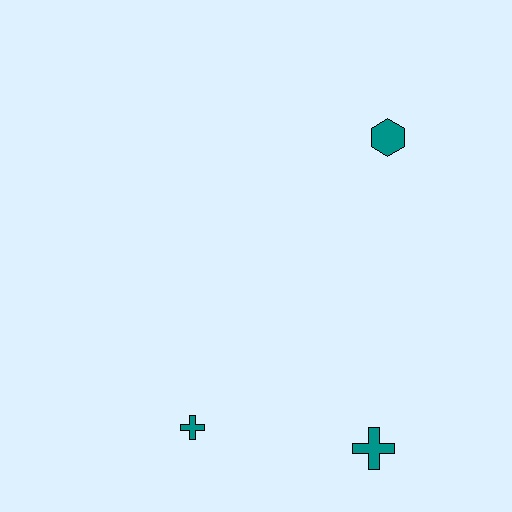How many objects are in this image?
There are 3 objects.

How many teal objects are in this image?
There are 3 teal objects.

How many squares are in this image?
There are no squares.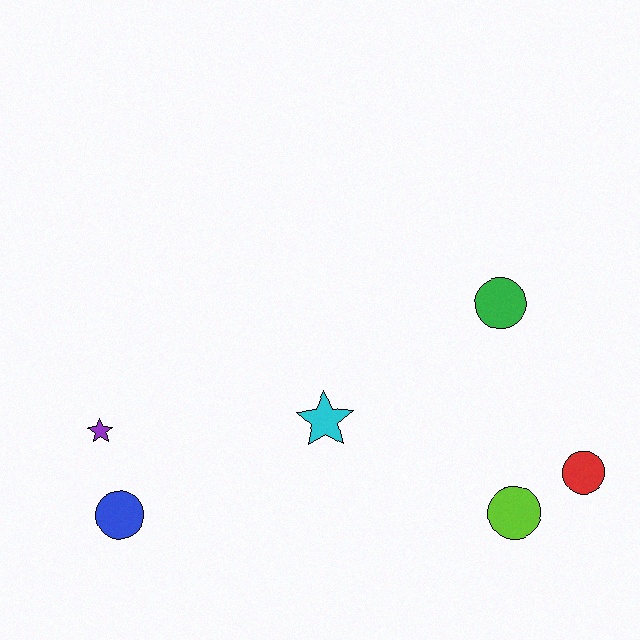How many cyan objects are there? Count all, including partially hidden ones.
There is 1 cyan object.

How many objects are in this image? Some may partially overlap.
There are 6 objects.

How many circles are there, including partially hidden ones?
There are 4 circles.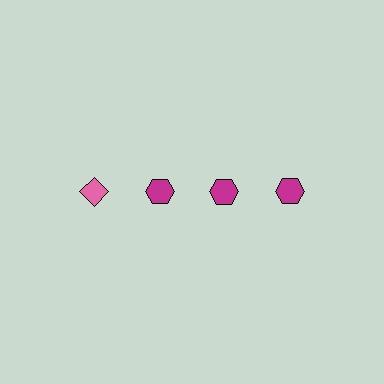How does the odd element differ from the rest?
It differs in both color (pink instead of magenta) and shape (diamond instead of hexagon).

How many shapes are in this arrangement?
There are 4 shapes arranged in a grid pattern.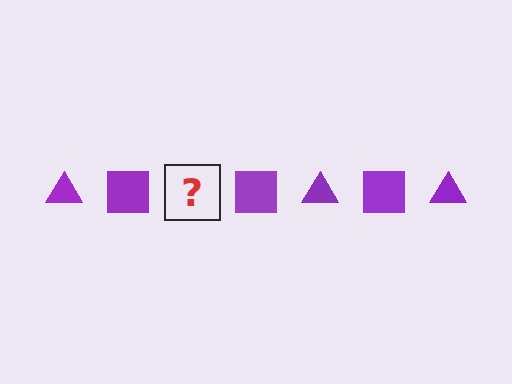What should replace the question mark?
The question mark should be replaced with a purple triangle.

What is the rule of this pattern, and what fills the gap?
The rule is that the pattern cycles through triangle, square shapes in purple. The gap should be filled with a purple triangle.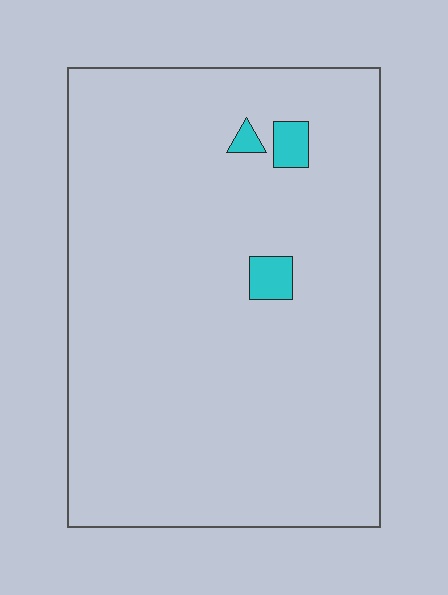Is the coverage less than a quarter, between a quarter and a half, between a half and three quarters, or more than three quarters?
Less than a quarter.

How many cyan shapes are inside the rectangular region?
3.